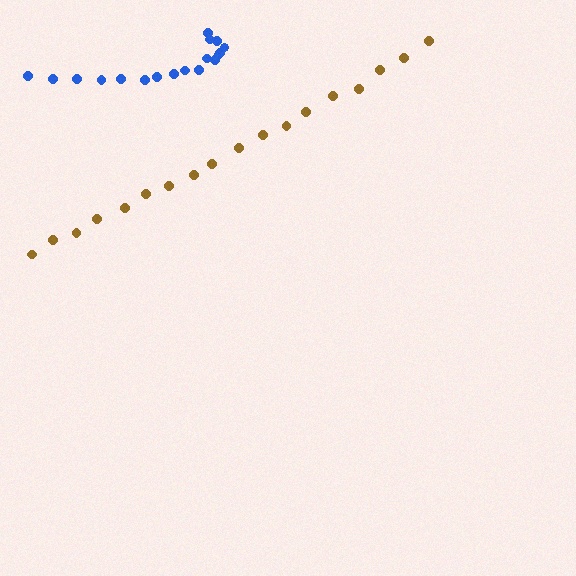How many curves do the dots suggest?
There are 2 distinct paths.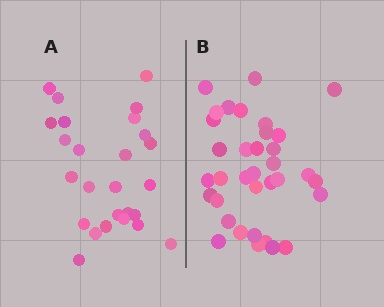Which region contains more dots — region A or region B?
Region B (the right region) has more dots.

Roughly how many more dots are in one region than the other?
Region B has roughly 8 or so more dots than region A.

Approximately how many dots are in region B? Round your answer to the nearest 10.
About 40 dots. (The exact count is 35, which rounds to 40.)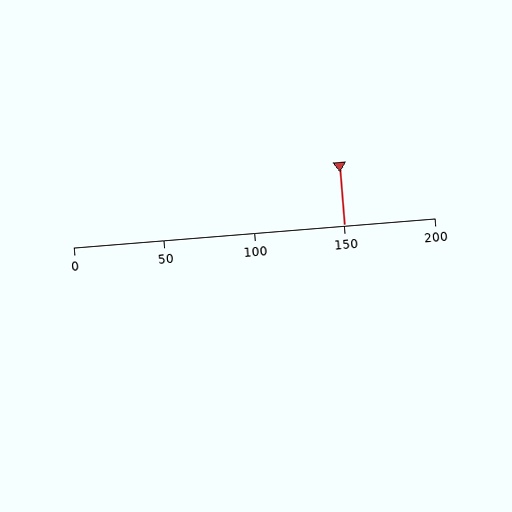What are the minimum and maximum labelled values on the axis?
The axis runs from 0 to 200.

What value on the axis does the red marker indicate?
The marker indicates approximately 150.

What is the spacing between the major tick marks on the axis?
The major ticks are spaced 50 apart.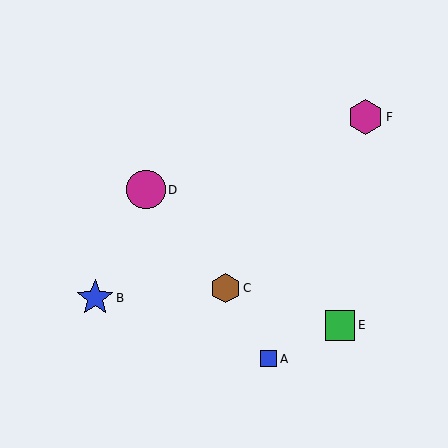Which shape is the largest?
The magenta circle (labeled D) is the largest.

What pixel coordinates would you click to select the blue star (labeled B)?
Click at (95, 298) to select the blue star B.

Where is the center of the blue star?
The center of the blue star is at (95, 298).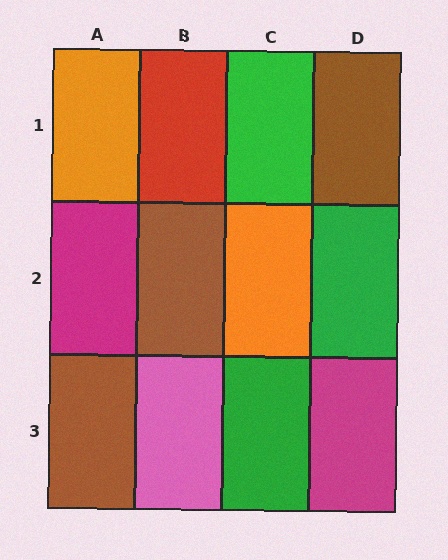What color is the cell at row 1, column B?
Red.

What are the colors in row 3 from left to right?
Brown, pink, green, magenta.